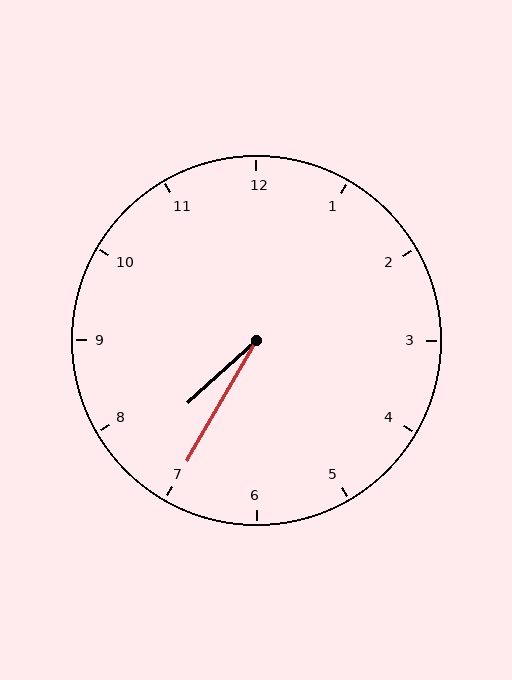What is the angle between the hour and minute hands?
Approximately 18 degrees.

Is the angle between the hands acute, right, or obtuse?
It is acute.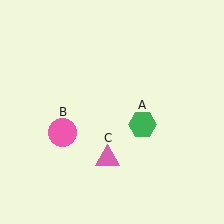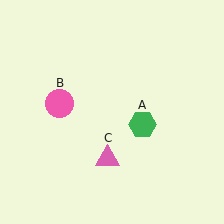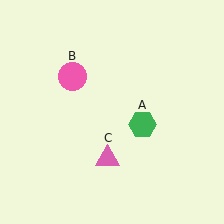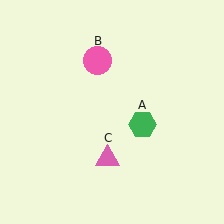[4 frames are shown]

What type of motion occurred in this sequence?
The pink circle (object B) rotated clockwise around the center of the scene.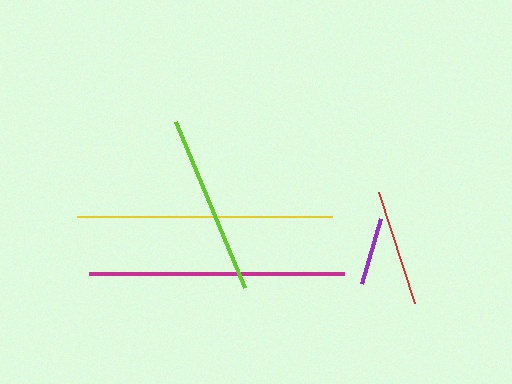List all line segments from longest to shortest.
From longest to shortest: magenta, yellow, lime, red, purple.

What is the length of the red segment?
The red segment is approximately 117 pixels long.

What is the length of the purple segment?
The purple segment is approximately 68 pixels long.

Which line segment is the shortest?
The purple line is the shortest at approximately 68 pixels.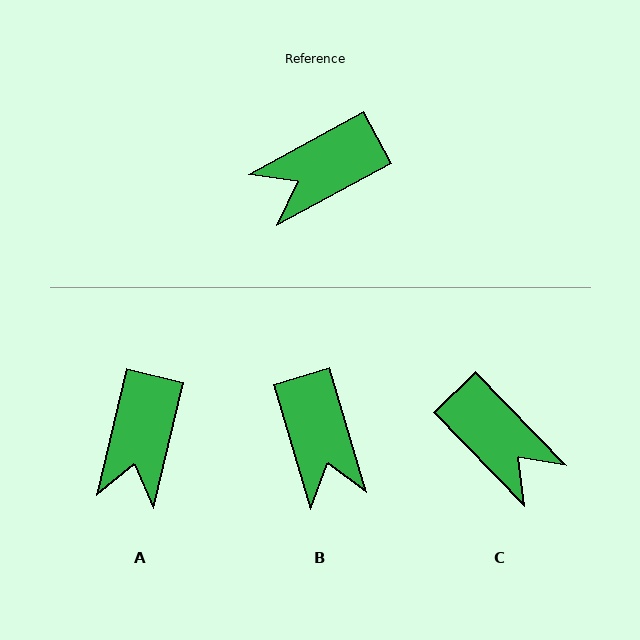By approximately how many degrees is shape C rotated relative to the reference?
Approximately 105 degrees counter-clockwise.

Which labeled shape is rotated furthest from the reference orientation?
C, about 105 degrees away.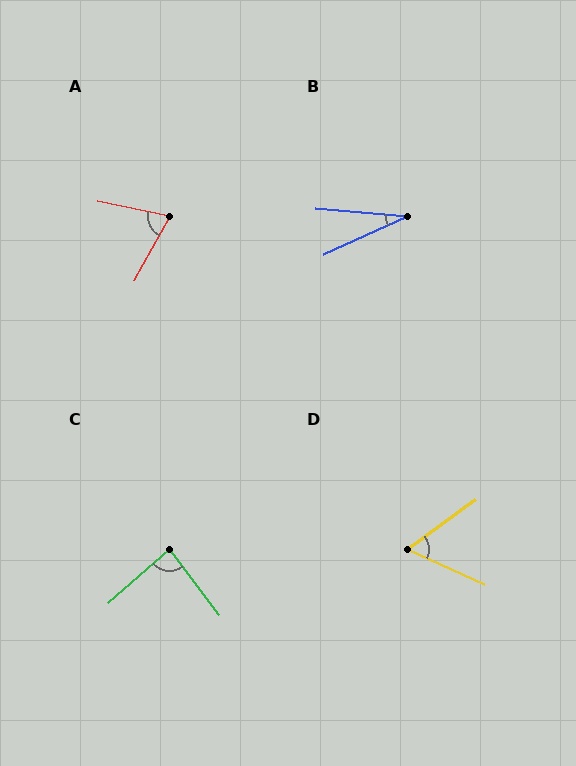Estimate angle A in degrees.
Approximately 73 degrees.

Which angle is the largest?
C, at approximately 86 degrees.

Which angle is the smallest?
B, at approximately 30 degrees.